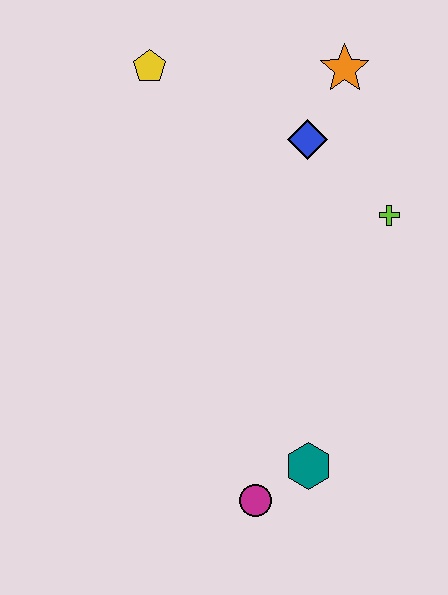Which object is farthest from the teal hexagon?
The yellow pentagon is farthest from the teal hexagon.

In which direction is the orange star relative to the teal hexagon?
The orange star is above the teal hexagon.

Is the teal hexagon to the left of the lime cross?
Yes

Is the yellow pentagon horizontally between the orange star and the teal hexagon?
No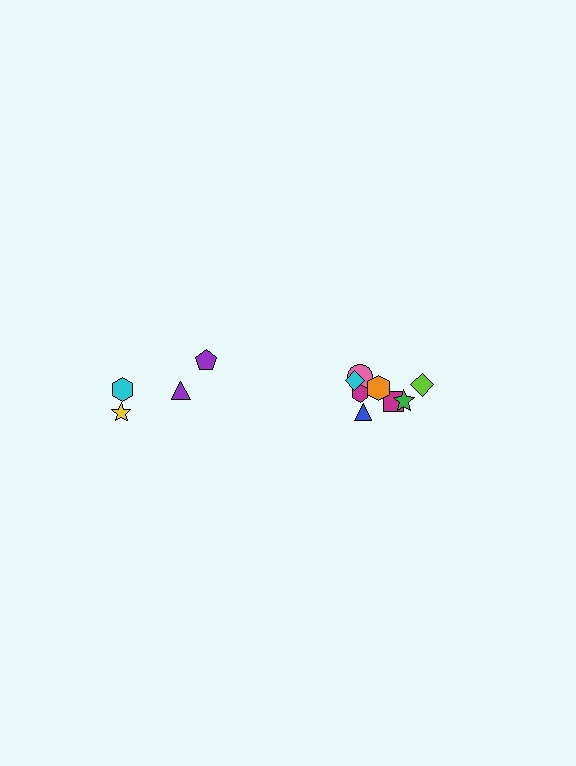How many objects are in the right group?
There are 8 objects.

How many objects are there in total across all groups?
There are 12 objects.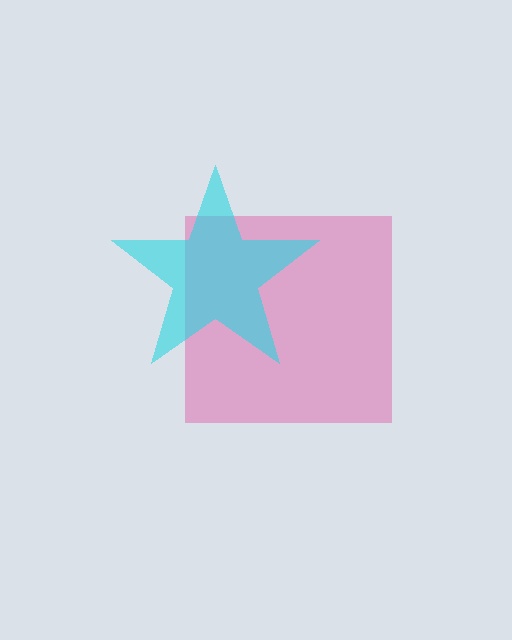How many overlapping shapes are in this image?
There are 2 overlapping shapes in the image.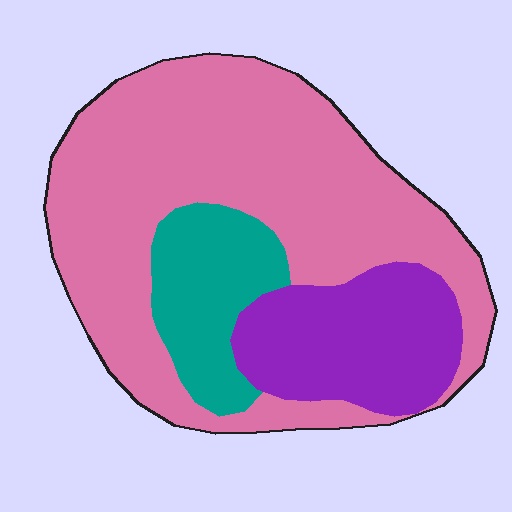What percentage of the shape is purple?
Purple takes up about one fifth (1/5) of the shape.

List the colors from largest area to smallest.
From largest to smallest: pink, purple, teal.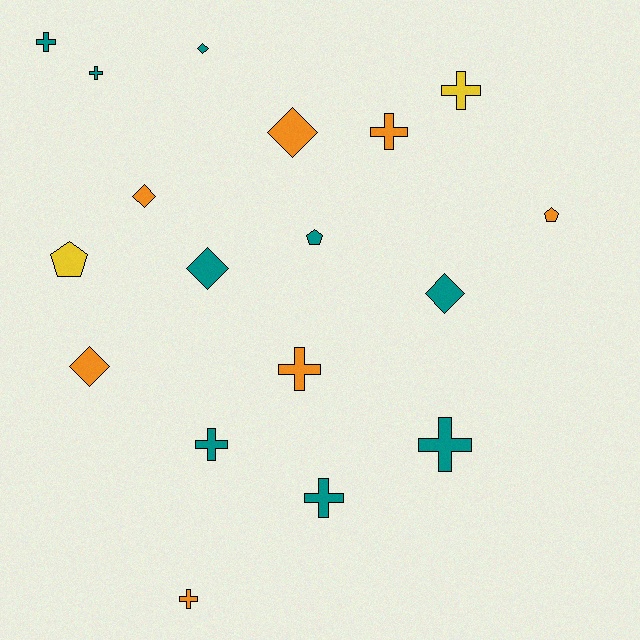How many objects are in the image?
There are 18 objects.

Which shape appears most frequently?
Cross, with 9 objects.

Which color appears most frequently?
Teal, with 9 objects.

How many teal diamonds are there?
There are 3 teal diamonds.